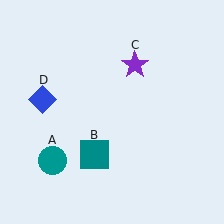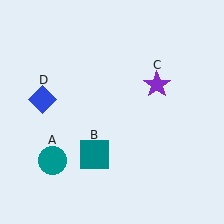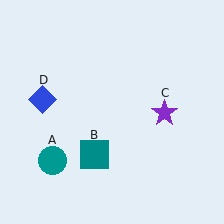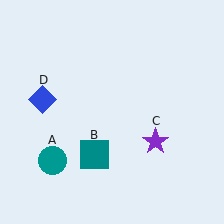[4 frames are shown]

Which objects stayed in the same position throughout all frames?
Teal circle (object A) and teal square (object B) and blue diamond (object D) remained stationary.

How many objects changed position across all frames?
1 object changed position: purple star (object C).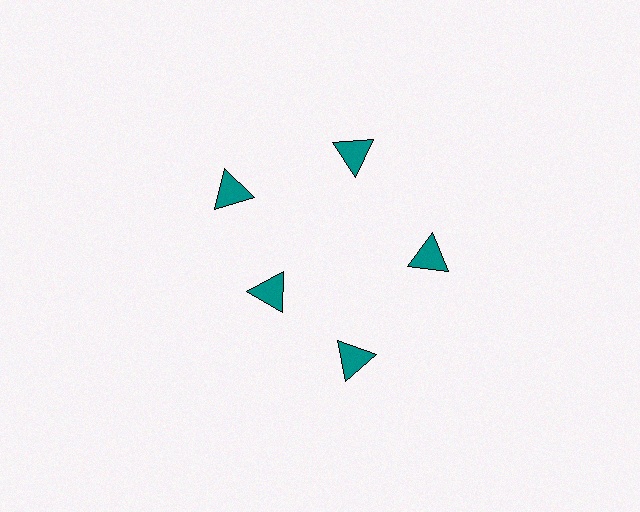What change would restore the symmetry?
The symmetry would be restored by moving it outward, back onto the ring so that all 5 triangles sit at equal angles and equal distance from the center.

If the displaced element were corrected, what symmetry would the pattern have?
It would have 5-fold rotational symmetry — the pattern would map onto itself every 72 degrees.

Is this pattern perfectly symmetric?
No. The 5 teal triangles are arranged in a ring, but one element near the 8 o'clock position is pulled inward toward the center, breaking the 5-fold rotational symmetry.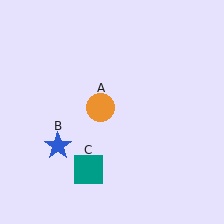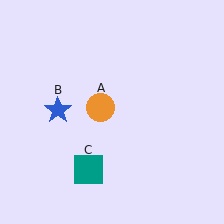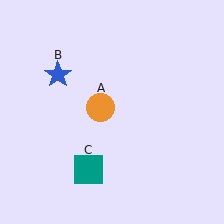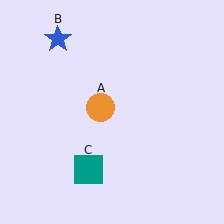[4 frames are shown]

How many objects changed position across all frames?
1 object changed position: blue star (object B).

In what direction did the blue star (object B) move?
The blue star (object B) moved up.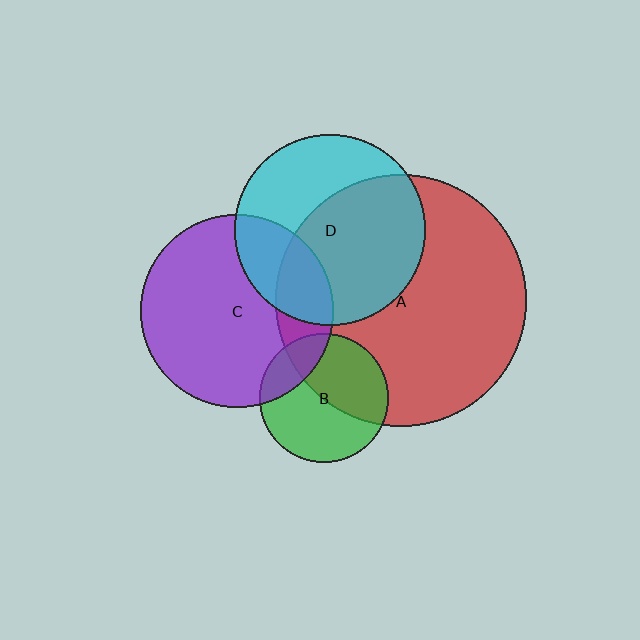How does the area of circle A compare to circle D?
Approximately 1.7 times.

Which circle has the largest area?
Circle A (red).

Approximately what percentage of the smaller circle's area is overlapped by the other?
Approximately 25%.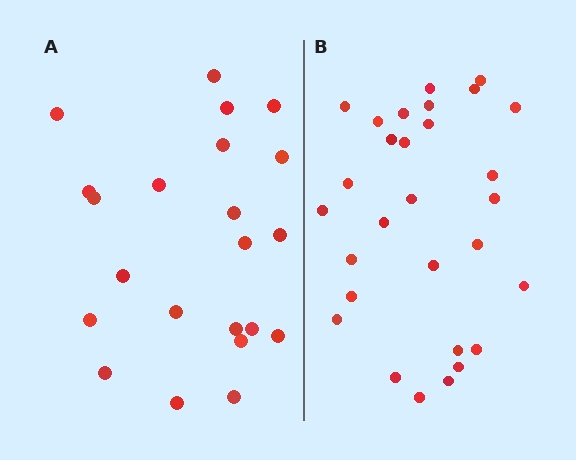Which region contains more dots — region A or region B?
Region B (the right region) has more dots.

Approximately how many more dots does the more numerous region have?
Region B has roughly 8 or so more dots than region A.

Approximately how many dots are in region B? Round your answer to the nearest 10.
About 30 dots. (The exact count is 29, which rounds to 30.)